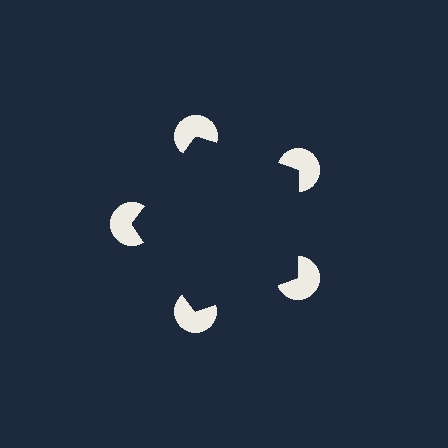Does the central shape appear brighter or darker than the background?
It typically appears slightly darker than the background, even though no actual brightness change is drawn.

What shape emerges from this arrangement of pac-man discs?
An illusory pentagon — its edges are inferred from the aligned wedge cuts in the pac-man discs, not physically drawn.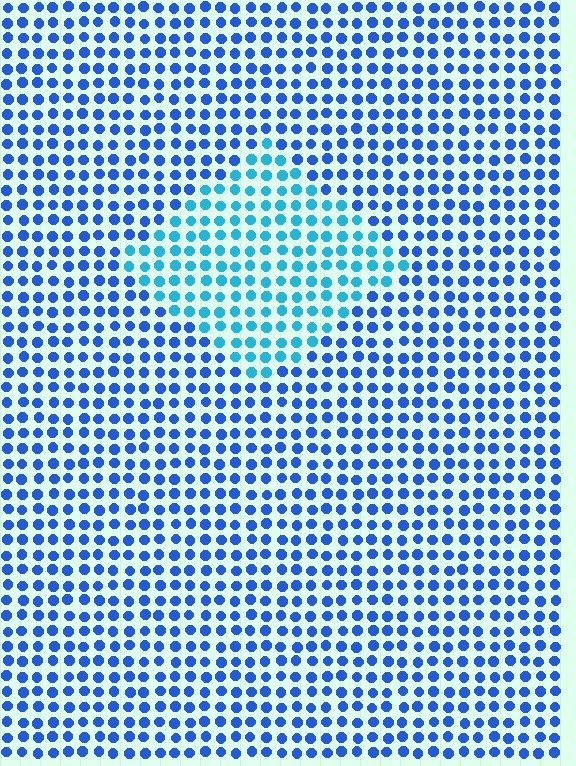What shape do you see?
I see a diamond.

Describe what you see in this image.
The image is filled with small blue elements in a uniform arrangement. A diamond-shaped region is visible where the elements are tinted to a slightly different hue, forming a subtle color boundary.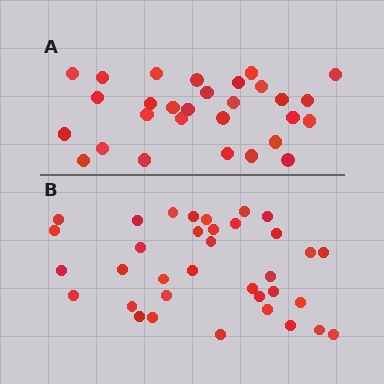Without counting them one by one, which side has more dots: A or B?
Region B (the bottom region) has more dots.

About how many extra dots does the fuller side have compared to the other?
Region B has about 6 more dots than region A.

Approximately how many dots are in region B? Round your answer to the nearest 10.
About 40 dots. (The exact count is 35, which rounds to 40.)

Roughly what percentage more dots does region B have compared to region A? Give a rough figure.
About 20% more.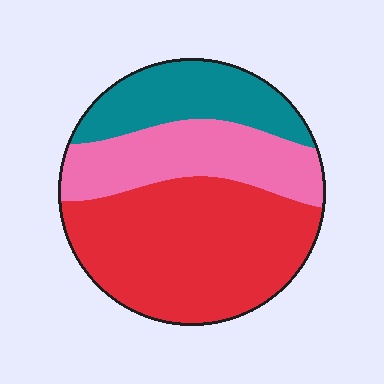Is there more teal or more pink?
Pink.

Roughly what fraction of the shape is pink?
Pink covers around 25% of the shape.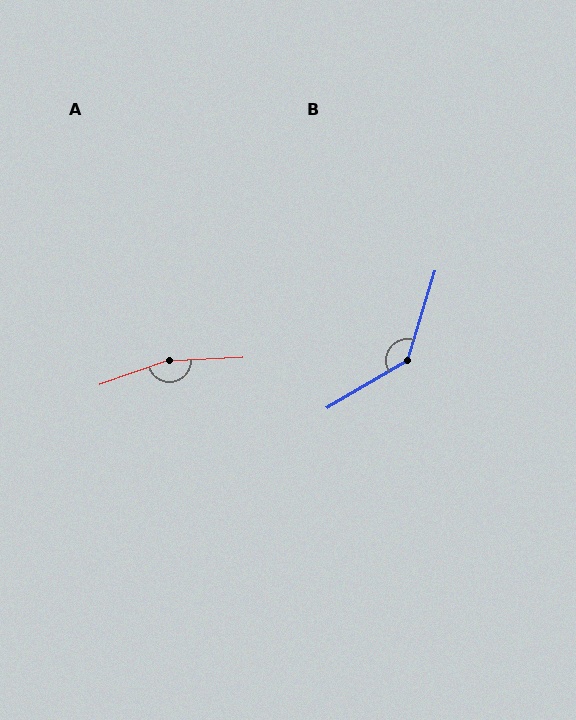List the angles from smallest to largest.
B (137°), A (163°).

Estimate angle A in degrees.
Approximately 163 degrees.